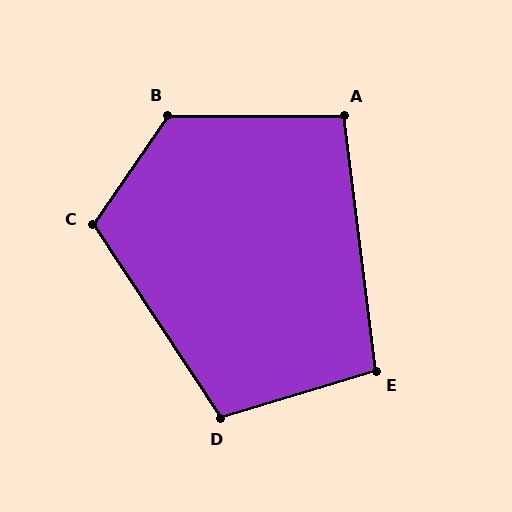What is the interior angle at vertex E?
Approximately 100 degrees (obtuse).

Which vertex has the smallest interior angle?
A, at approximately 97 degrees.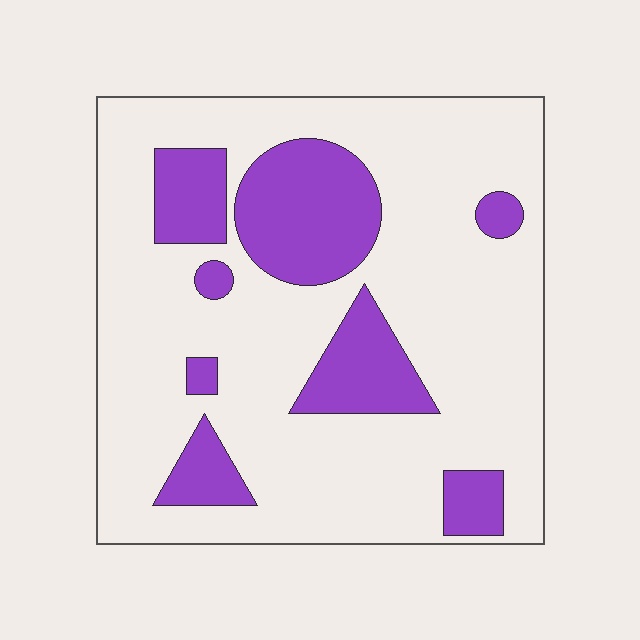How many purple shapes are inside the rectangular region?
8.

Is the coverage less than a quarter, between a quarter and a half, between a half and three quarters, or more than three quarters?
Less than a quarter.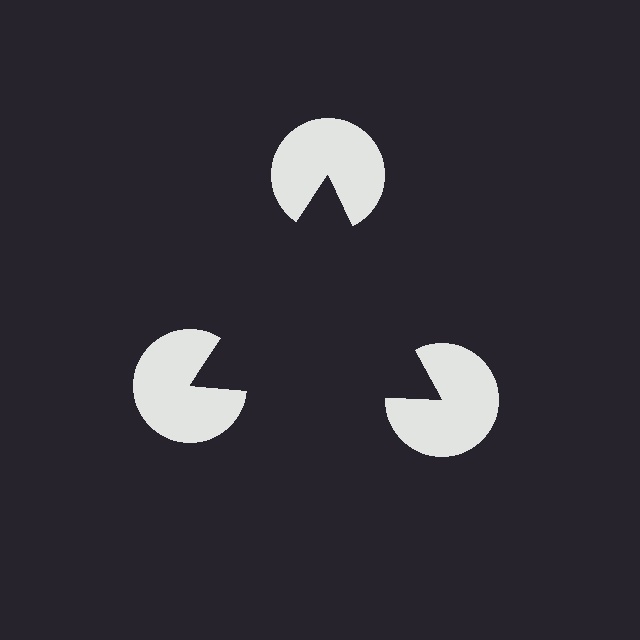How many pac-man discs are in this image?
There are 3 — one at each vertex of the illusory triangle.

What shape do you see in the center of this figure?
An illusory triangle — its edges are inferred from the aligned wedge cuts in the pac-man discs, not physically drawn.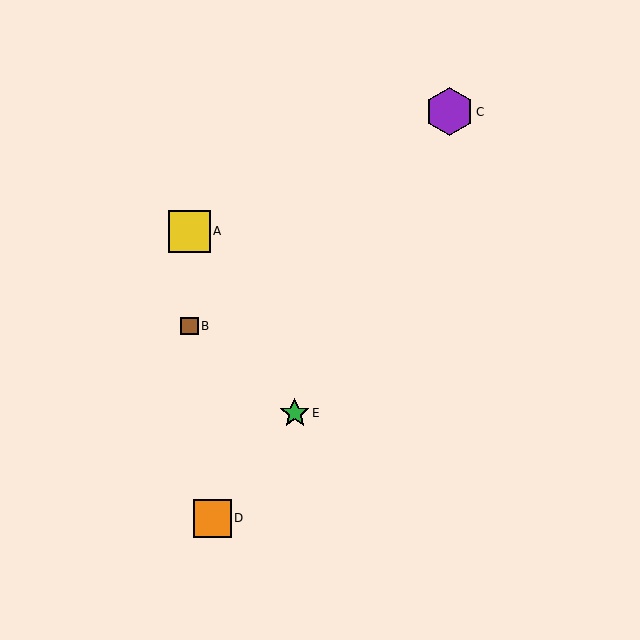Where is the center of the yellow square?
The center of the yellow square is at (189, 231).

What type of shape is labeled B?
Shape B is a brown square.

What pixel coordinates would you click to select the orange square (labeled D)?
Click at (212, 518) to select the orange square D.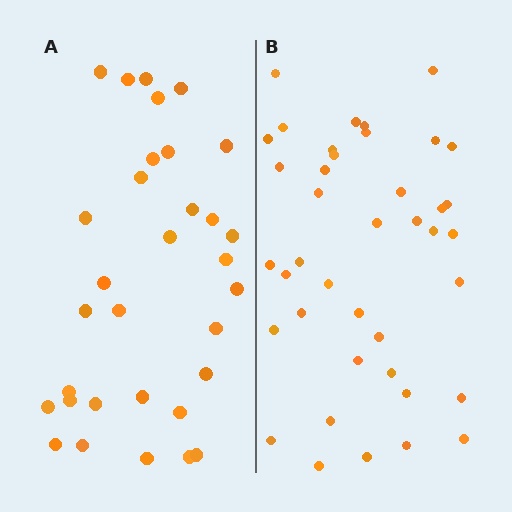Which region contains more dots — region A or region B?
Region B (the right region) has more dots.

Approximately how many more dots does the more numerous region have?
Region B has roughly 8 or so more dots than region A.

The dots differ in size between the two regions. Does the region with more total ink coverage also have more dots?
No. Region A has more total ink coverage because its dots are larger, but region B actually contains more individual dots. Total area can be misleading — the number of items is what matters here.